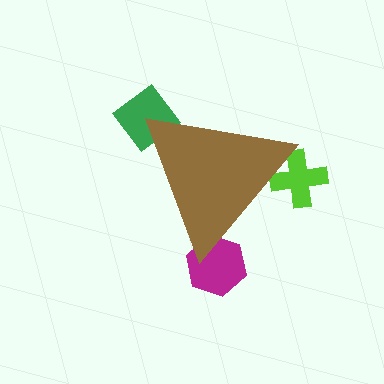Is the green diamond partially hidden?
Yes, the green diamond is partially hidden behind the brown triangle.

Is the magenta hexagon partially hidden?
Yes, the magenta hexagon is partially hidden behind the brown triangle.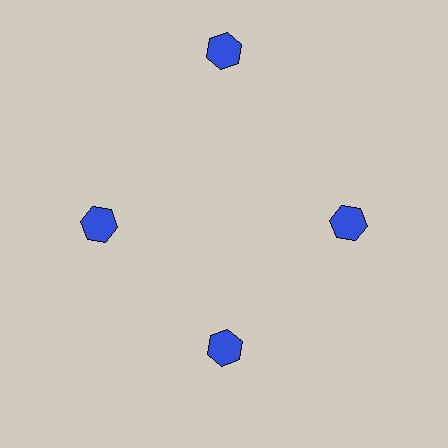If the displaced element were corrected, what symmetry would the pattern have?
It would have 4-fold rotational symmetry — the pattern would map onto itself every 90 degrees.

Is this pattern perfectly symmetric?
No. The 4 blue hexagons are arranged in a ring, but one element near the 12 o'clock position is pushed outward from the center, breaking the 4-fold rotational symmetry.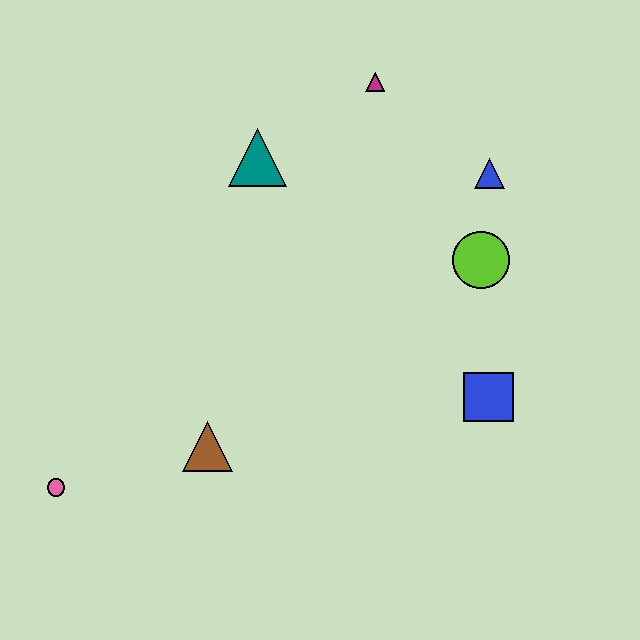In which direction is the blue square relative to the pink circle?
The blue square is to the right of the pink circle.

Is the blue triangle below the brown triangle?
No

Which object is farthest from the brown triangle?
The magenta triangle is farthest from the brown triangle.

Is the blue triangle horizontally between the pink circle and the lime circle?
No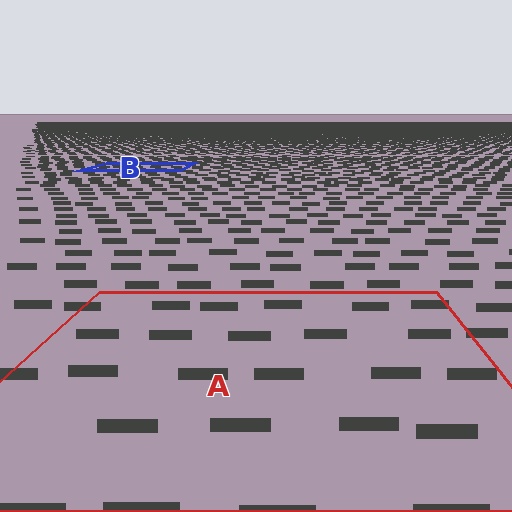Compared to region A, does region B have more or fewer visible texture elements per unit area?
Region B has more texture elements per unit area — they are packed more densely because it is farther away.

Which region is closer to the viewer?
Region A is closer. The texture elements there are larger and more spread out.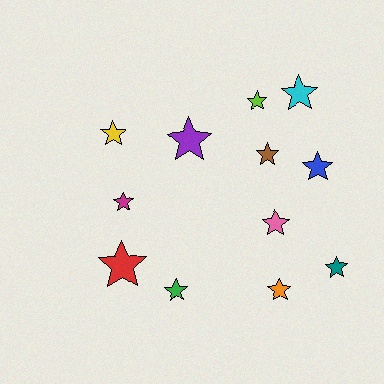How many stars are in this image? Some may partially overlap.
There are 12 stars.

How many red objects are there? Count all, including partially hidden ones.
There is 1 red object.